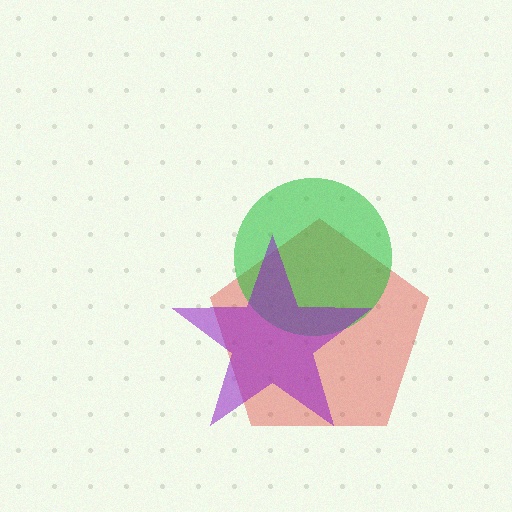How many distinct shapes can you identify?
There are 3 distinct shapes: a red pentagon, a green circle, a purple star.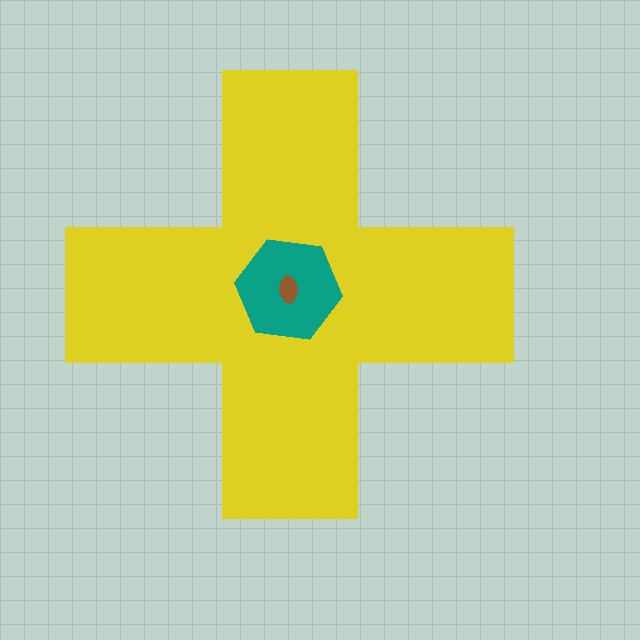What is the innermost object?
The brown ellipse.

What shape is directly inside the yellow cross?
The teal hexagon.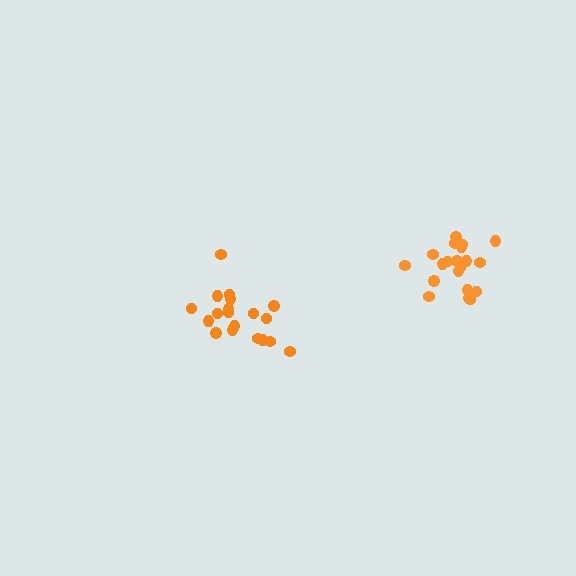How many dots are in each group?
Group 1: 19 dots, Group 2: 20 dots (39 total).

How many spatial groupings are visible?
There are 2 spatial groupings.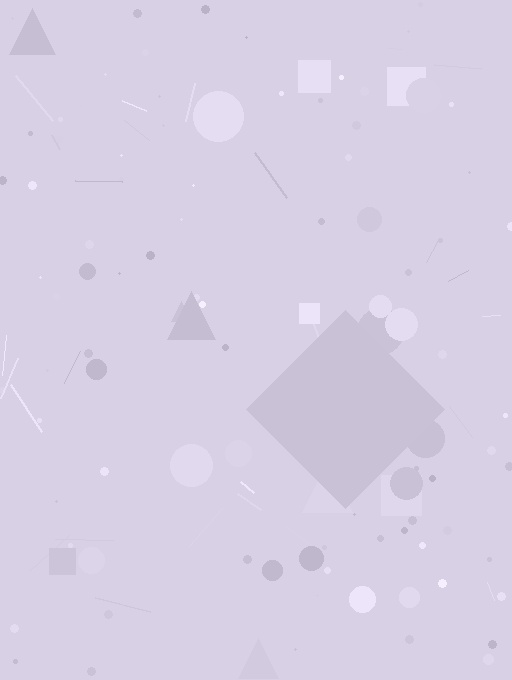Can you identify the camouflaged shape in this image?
The camouflaged shape is a diamond.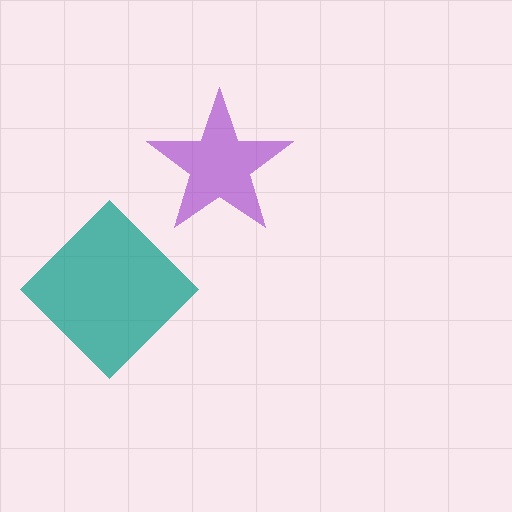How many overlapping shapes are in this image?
There are 2 overlapping shapes in the image.